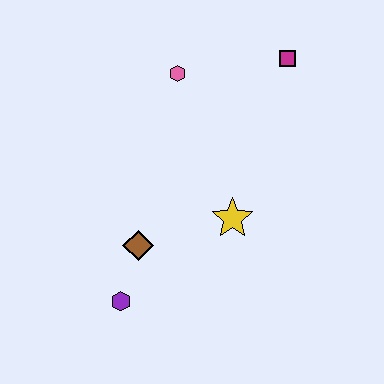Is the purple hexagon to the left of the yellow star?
Yes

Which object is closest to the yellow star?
The brown diamond is closest to the yellow star.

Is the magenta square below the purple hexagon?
No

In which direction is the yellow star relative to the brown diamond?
The yellow star is to the right of the brown diamond.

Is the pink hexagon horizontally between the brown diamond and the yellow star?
Yes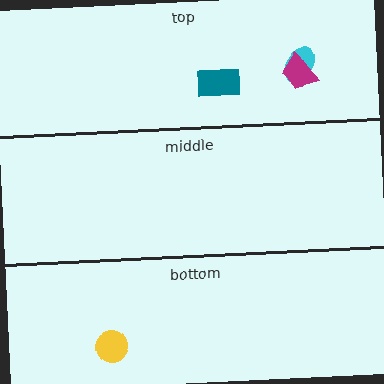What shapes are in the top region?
The cyan ellipse, the teal rectangle, the magenta trapezoid.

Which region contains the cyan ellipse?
The top region.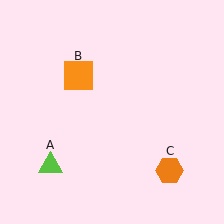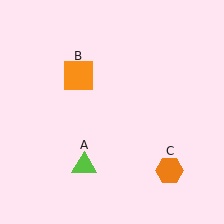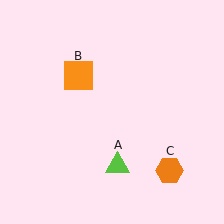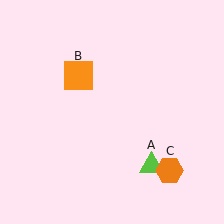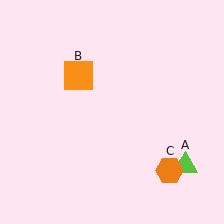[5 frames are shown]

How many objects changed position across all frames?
1 object changed position: lime triangle (object A).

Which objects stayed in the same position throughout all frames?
Orange square (object B) and orange hexagon (object C) remained stationary.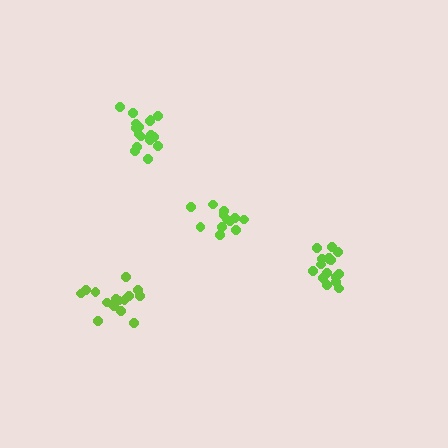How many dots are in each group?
Group 1: 13 dots, Group 2: 17 dots, Group 3: 17 dots, Group 4: 15 dots (62 total).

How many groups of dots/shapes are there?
There are 4 groups.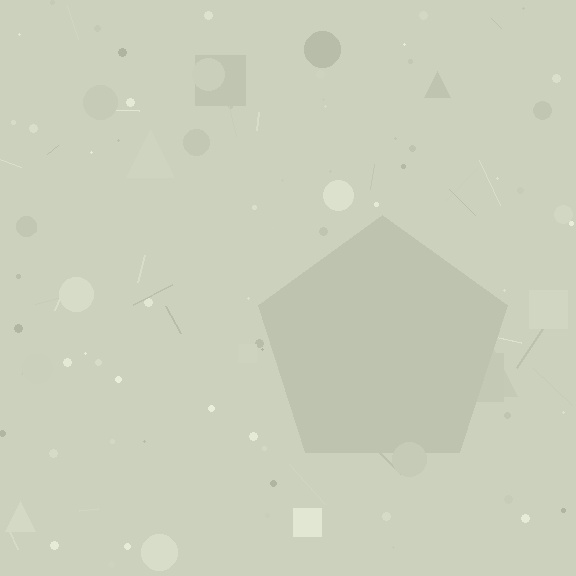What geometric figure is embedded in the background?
A pentagon is embedded in the background.